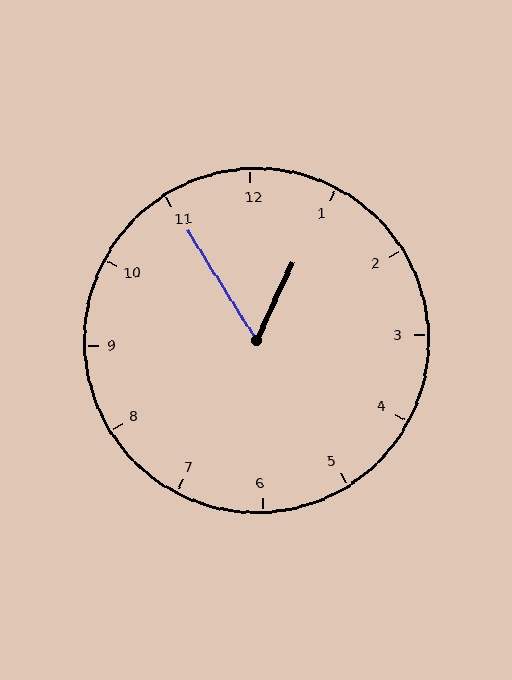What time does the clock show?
12:55.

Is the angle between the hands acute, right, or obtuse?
It is acute.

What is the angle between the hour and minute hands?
Approximately 58 degrees.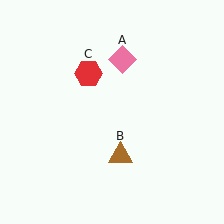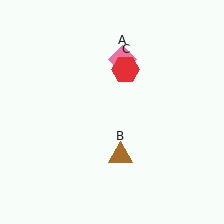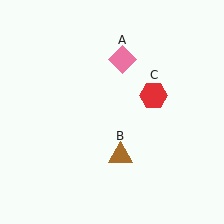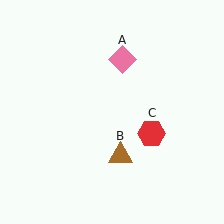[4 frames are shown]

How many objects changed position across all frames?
1 object changed position: red hexagon (object C).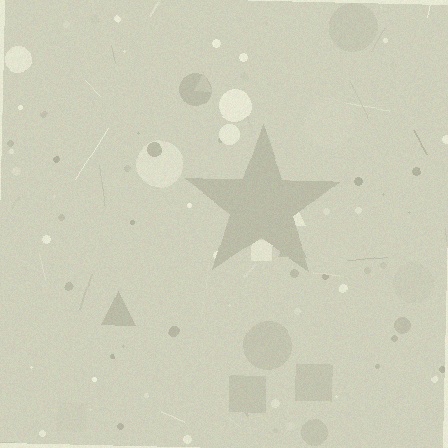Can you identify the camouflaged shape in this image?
The camouflaged shape is a star.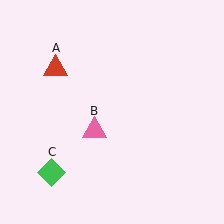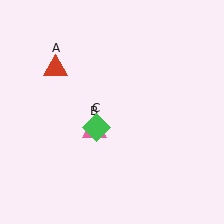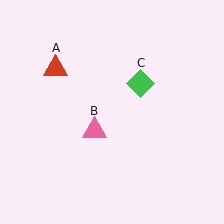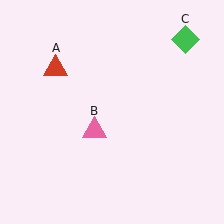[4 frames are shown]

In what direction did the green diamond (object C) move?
The green diamond (object C) moved up and to the right.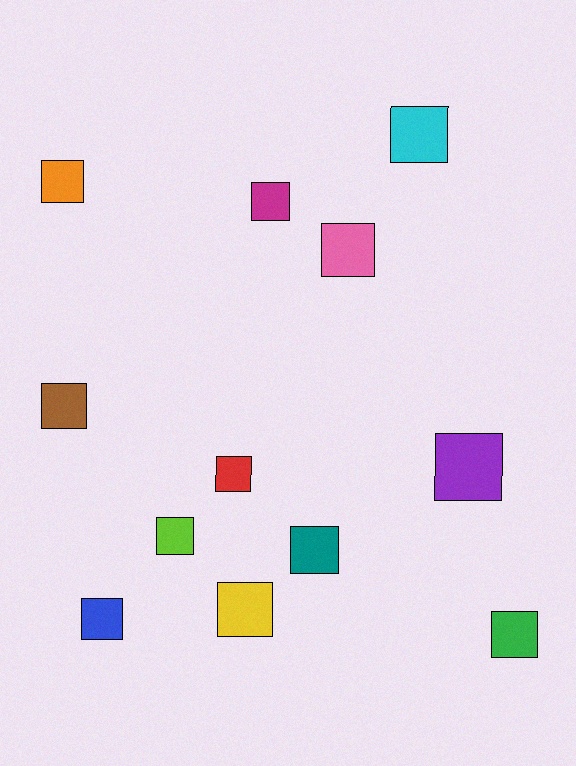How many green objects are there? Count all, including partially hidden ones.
There is 1 green object.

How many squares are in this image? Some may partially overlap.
There are 12 squares.